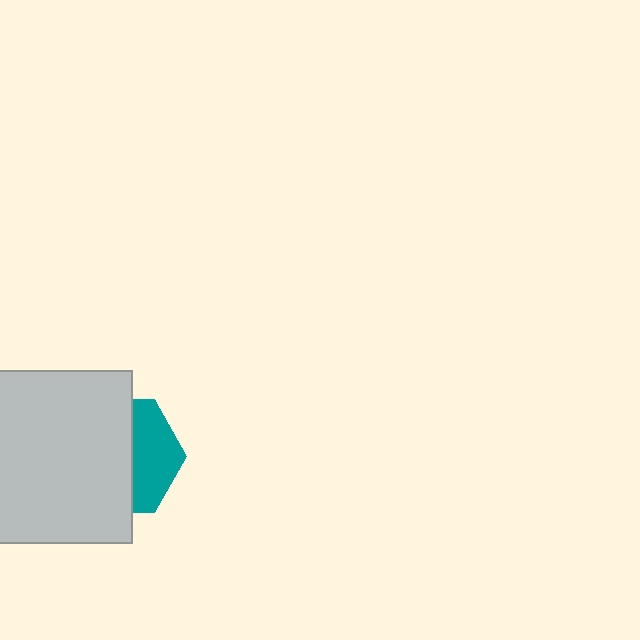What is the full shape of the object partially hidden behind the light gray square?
The partially hidden object is a teal hexagon.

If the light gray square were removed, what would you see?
You would see the complete teal hexagon.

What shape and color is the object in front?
The object in front is a light gray square.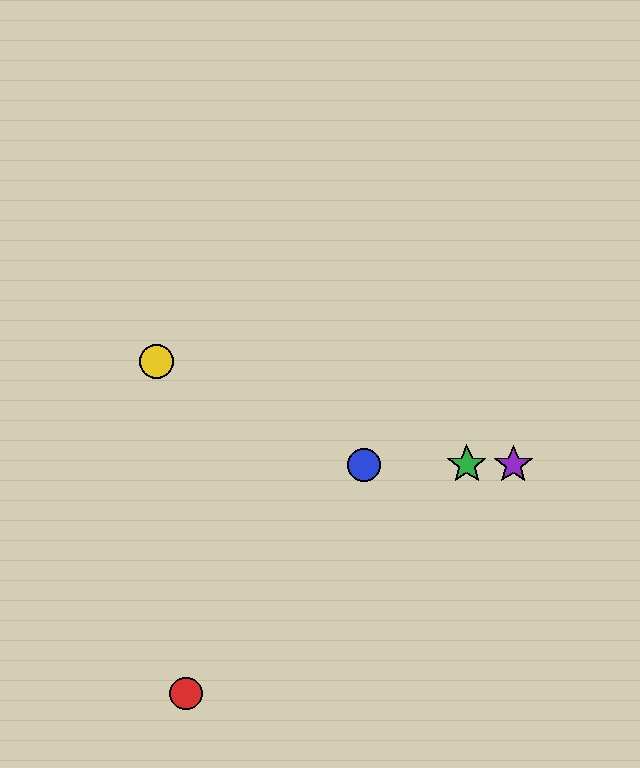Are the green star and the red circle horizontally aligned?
No, the green star is at y≈465 and the red circle is at y≈694.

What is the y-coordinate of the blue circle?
The blue circle is at y≈465.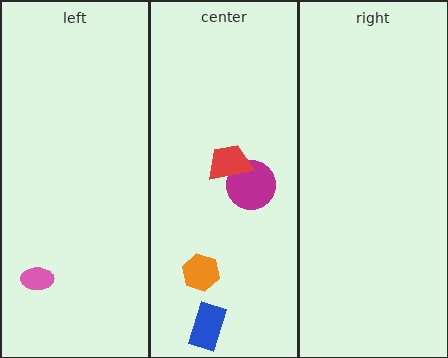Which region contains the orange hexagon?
The center region.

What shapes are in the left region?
The pink ellipse.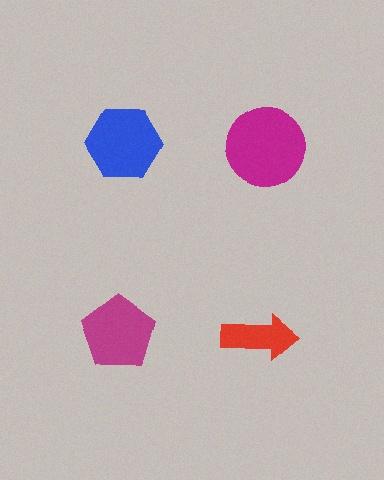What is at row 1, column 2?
A magenta circle.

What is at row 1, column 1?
A blue hexagon.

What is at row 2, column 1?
A magenta pentagon.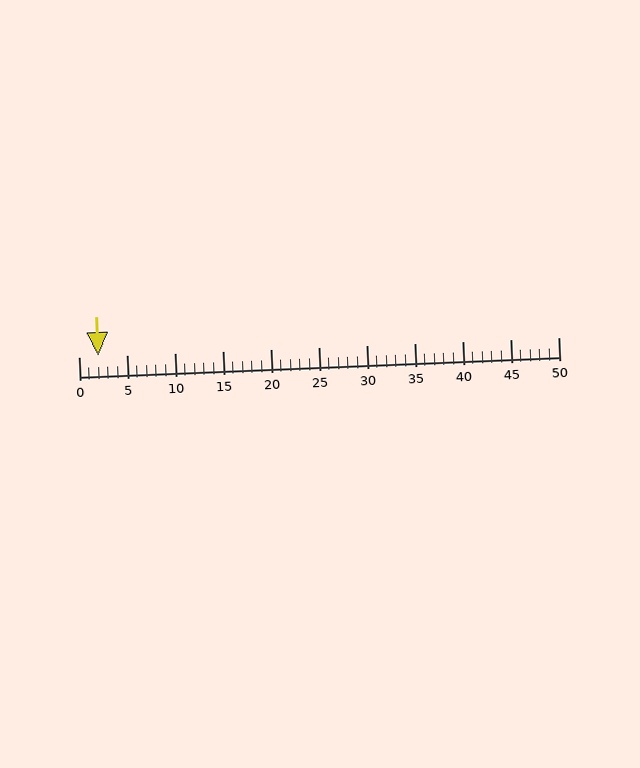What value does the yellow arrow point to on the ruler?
The yellow arrow points to approximately 2.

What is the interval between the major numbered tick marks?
The major tick marks are spaced 5 units apart.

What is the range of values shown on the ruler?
The ruler shows values from 0 to 50.